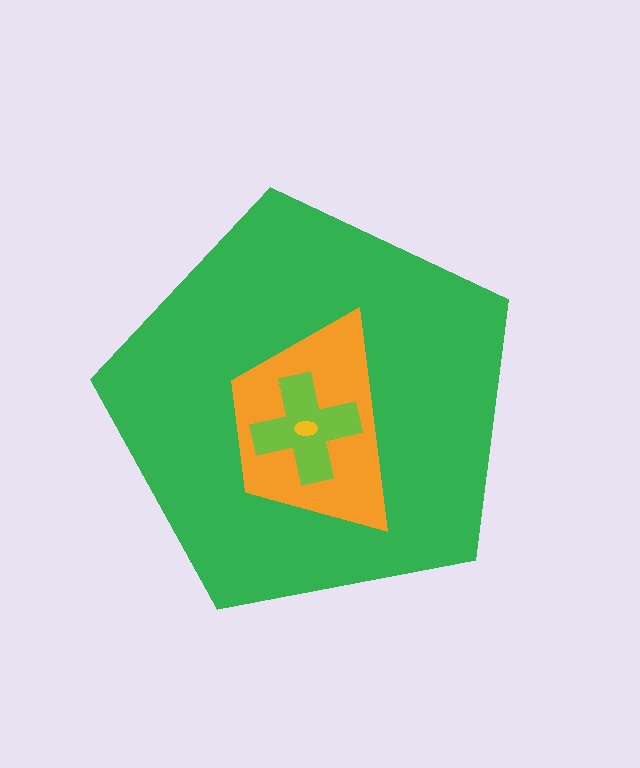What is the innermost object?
The yellow ellipse.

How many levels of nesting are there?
4.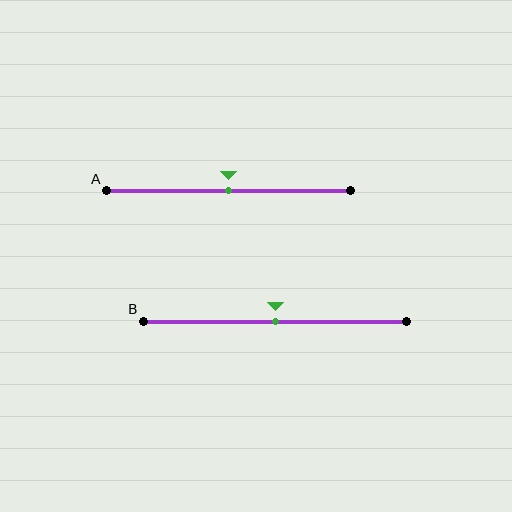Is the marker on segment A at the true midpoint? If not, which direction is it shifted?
Yes, the marker on segment A is at the true midpoint.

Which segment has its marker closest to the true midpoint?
Segment A has its marker closest to the true midpoint.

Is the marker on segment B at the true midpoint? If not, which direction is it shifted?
Yes, the marker on segment B is at the true midpoint.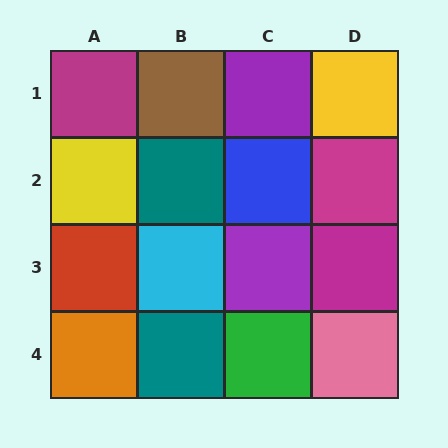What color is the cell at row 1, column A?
Magenta.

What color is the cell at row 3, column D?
Magenta.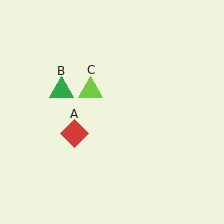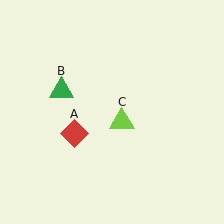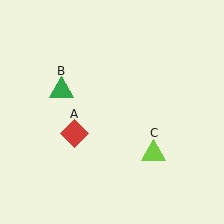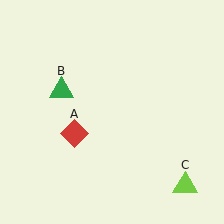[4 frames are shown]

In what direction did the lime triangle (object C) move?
The lime triangle (object C) moved down and to the right.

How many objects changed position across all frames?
1 object changed position: lime triangle (object C).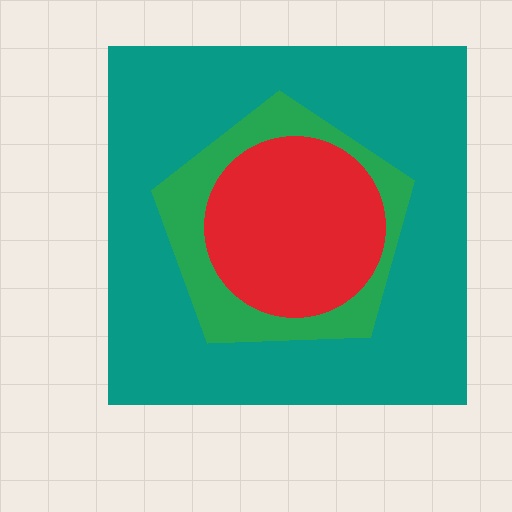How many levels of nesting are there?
3.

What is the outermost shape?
The teal square.